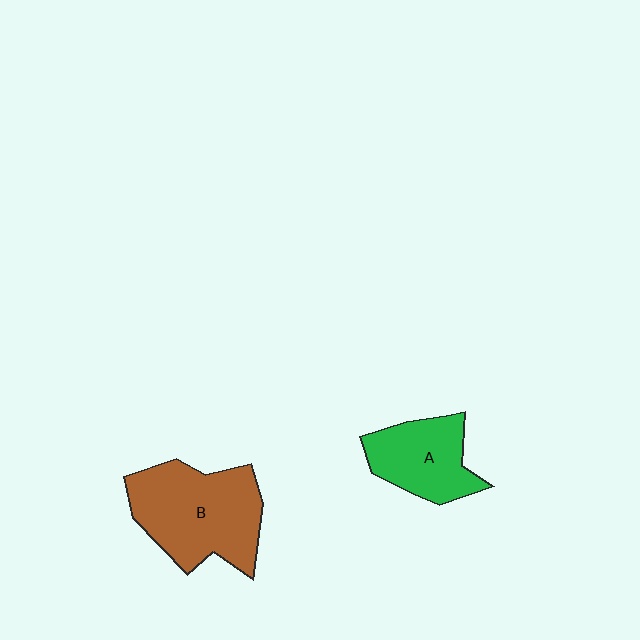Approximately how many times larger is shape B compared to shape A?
Approximately 1.6 times.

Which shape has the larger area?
Shape B (brown).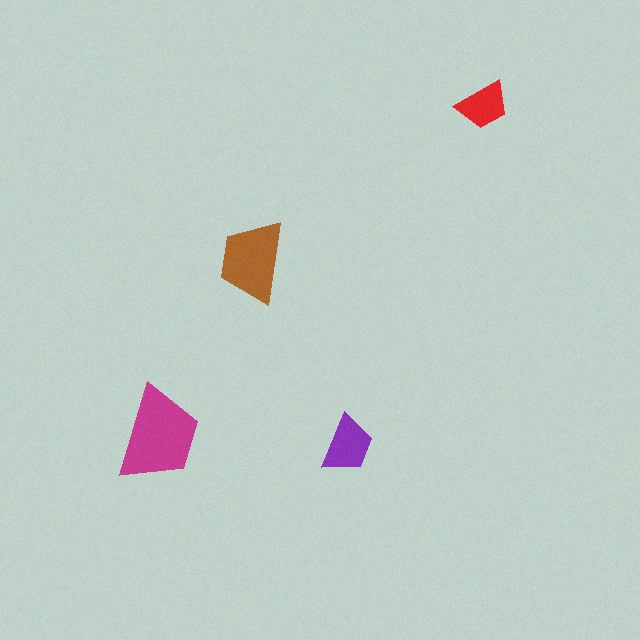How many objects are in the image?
There are 4 objects in the image.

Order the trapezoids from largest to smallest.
the magenta one, the brown one, the purple one, the red one.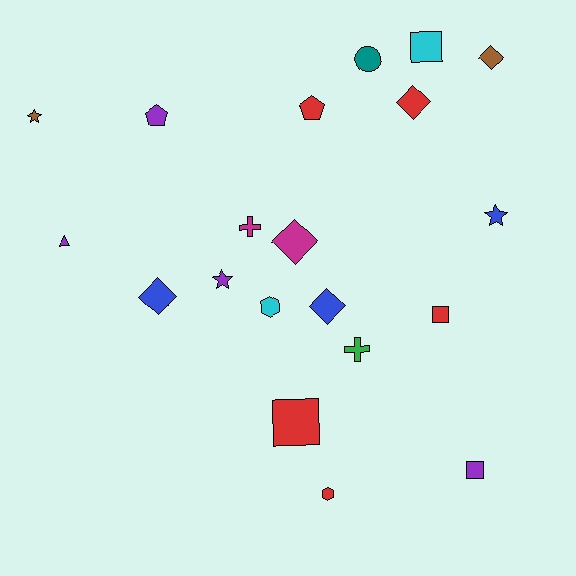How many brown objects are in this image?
There are 2 brown objects.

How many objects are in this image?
There are 20 objects.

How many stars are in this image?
There are 3 stars.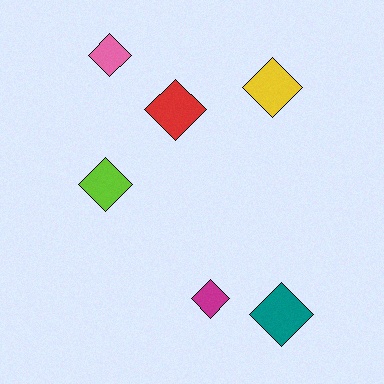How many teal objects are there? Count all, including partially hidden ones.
There is 1 teal object.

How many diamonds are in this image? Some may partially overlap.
There are 6 diamonds.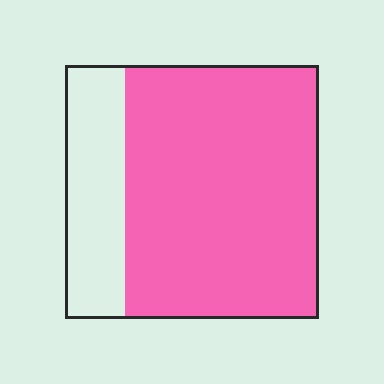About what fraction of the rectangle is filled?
About three quarters (3/4).